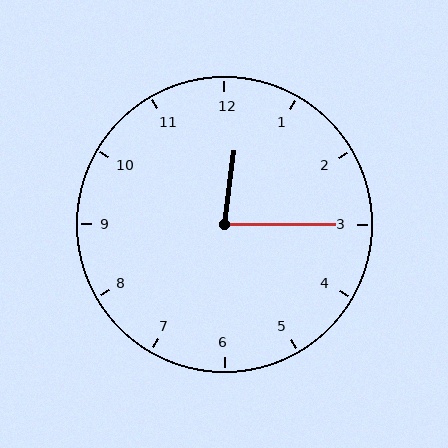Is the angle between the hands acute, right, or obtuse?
It is acute.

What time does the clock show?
12:15.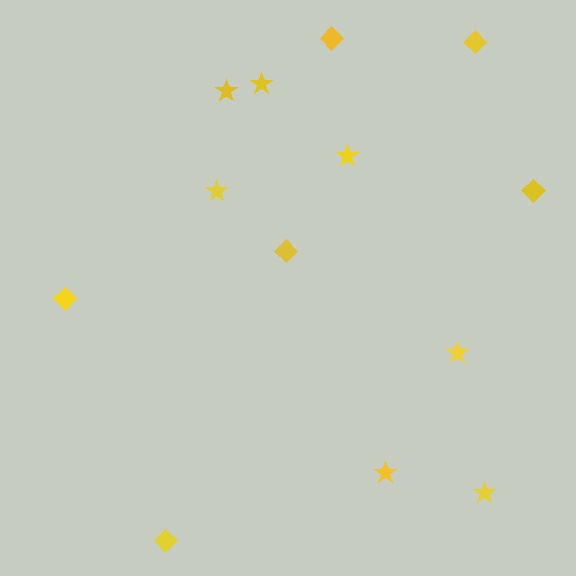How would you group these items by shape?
There are 2 groups: one group of diamonds (6) and one group of stars (7).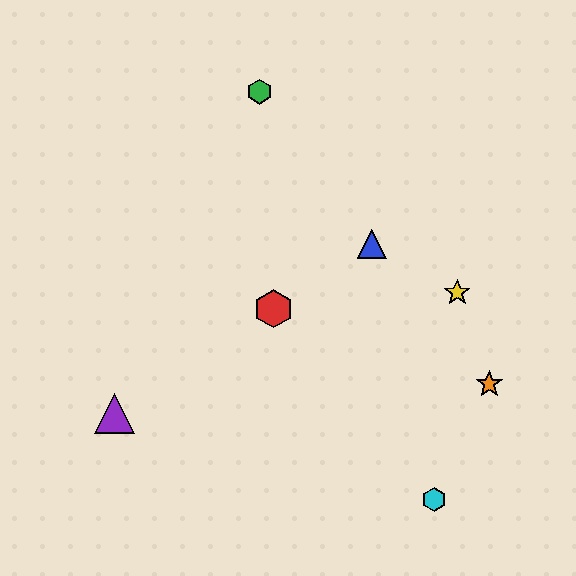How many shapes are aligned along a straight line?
3 shapes (the red hexagon, the blue triangle, the purple triangle) are aligned along a straight line.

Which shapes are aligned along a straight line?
The red hexagon, the blue triangle, the purple triangle are aligned along a straight line.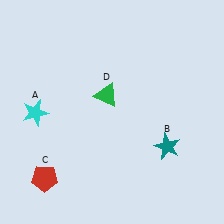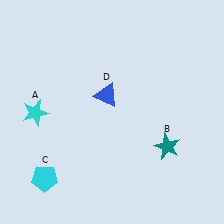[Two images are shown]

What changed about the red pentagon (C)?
In Image 1, C is red. In Image 2, it changed to cyan.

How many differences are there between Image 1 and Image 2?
There are 2 differences between the two images.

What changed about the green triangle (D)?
In Image 1, D is green. In Image 2, it changed to blue.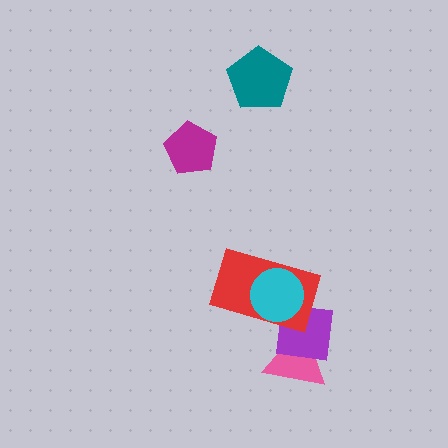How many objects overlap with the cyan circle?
2 objects overlap with the cyan circle.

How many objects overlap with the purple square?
3 objects overlap with the purple square.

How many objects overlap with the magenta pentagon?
0 objects overlap with the magenta pentagon.